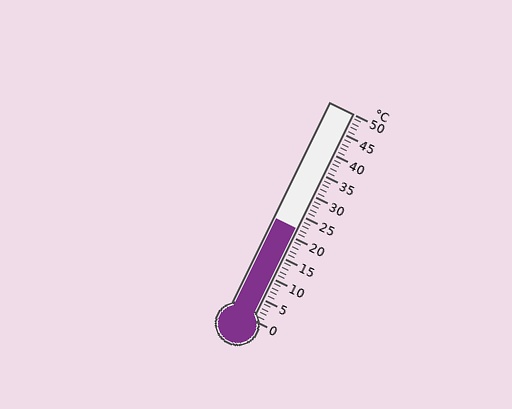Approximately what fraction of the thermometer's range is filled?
The thermometer is filled to approximately 45% of its range.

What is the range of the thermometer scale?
The thermometer scale ranges from 0°C to 50°C.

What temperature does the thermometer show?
The thermometer shows approximately 22°C.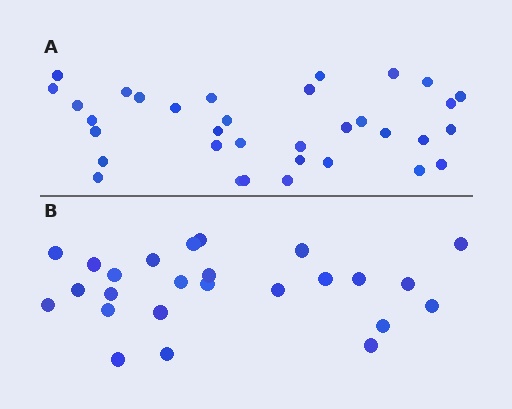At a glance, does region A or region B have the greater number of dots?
Region A (the top region) has more dots.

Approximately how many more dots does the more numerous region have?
Region A has roughly 8 or so more dots than region B.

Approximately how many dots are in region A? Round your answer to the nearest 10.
About 30 dots. (The exact count is 34, which rounds to 30.)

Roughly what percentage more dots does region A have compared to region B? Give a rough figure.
About 35% more.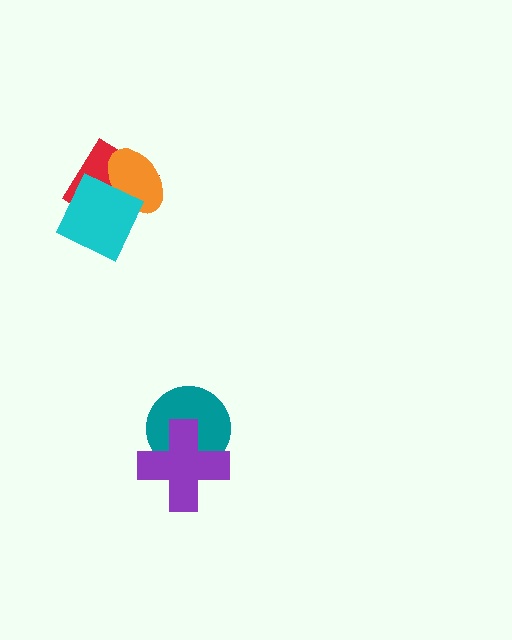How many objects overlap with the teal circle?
1 object overlaps with the teal circle.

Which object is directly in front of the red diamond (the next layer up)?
The orange ellipse is directly in front of the red diamond.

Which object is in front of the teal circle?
The purple cross is in front of the teal circle.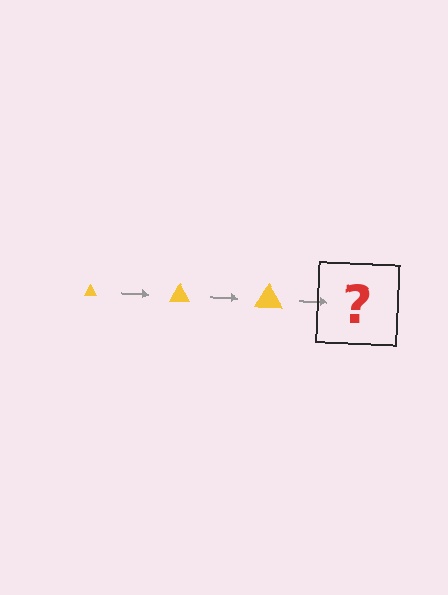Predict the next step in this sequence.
The next step is a yellow triangle, larger than the previous one.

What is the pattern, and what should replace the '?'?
The pattern is that the triangle gets progressively larger each step. The '?' should be a yellow triangle, larger than the previous one.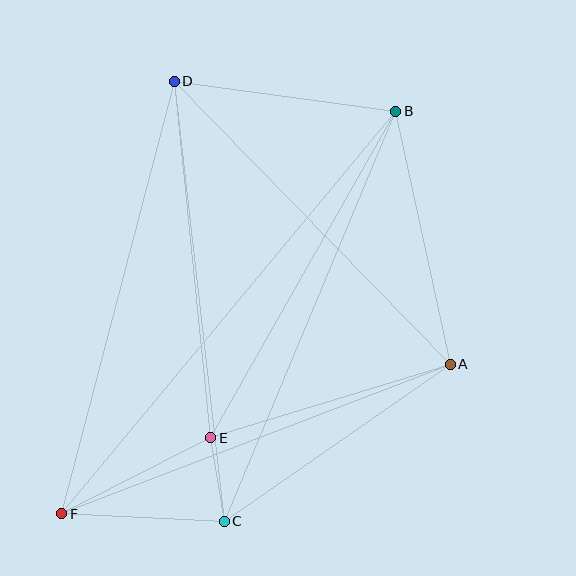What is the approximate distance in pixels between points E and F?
The distance between E and F is approximately 167 pixels.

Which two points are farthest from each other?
Points B and F are farthest from each other.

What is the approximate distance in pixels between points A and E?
The distance between A and E is approximately 251 pixels.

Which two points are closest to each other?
Points C and E are closest to each other.